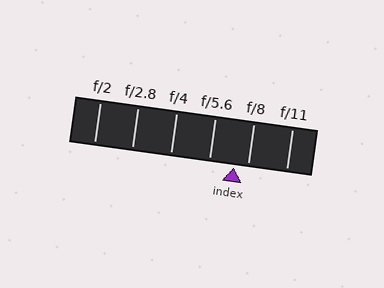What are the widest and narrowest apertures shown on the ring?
The widest aperture shown is f/2 and the narrowest is f/11.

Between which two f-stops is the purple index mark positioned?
The index mark is between f/5.6 and f/8.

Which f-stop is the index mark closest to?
The index mark is closest to f/8.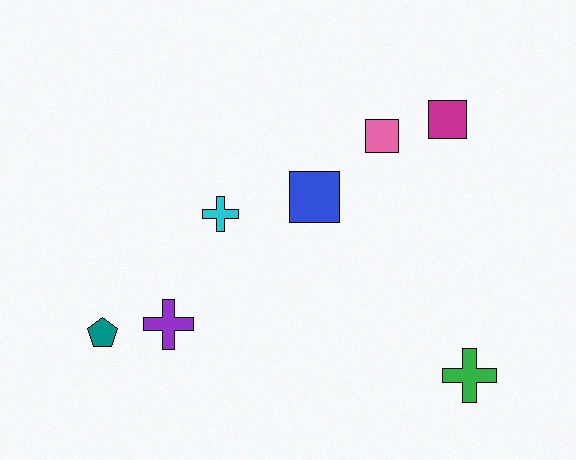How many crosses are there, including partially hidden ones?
There are 3 crosses.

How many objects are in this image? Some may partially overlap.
There are 7 objects.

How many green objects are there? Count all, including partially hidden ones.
There is 1 green object.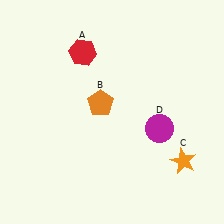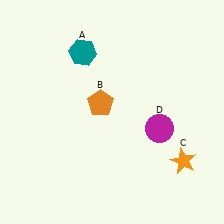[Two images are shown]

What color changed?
The hexagon (A) changed from red in Image 1 to teal in Image 2.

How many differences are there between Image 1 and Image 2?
There is 1 difference between the two images.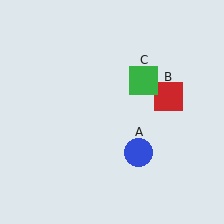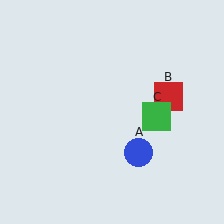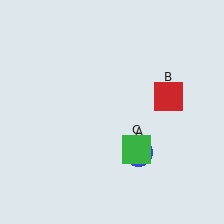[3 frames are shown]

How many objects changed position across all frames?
1 object changed position: green square (object C).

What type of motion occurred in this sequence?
The green square (object C) rotated clockwise around the center of the scene.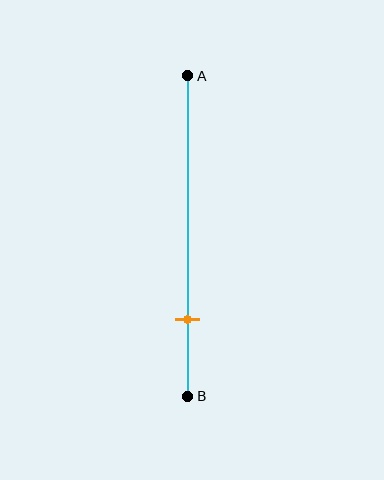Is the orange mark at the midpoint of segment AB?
No, the mark is at about 75% from A, not at the 50% midpoint.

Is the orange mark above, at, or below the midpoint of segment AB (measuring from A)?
The orange mark is below the midpoint of segment AB.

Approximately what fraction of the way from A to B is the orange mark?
The orange mark is approximately 75% of the way from A to B.